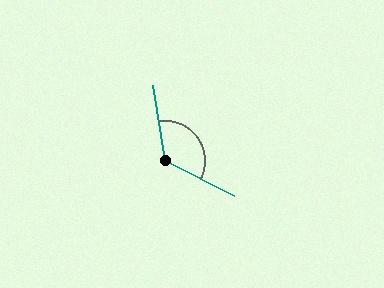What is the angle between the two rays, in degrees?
Approximately 126 degrees.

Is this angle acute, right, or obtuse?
It is obtuse.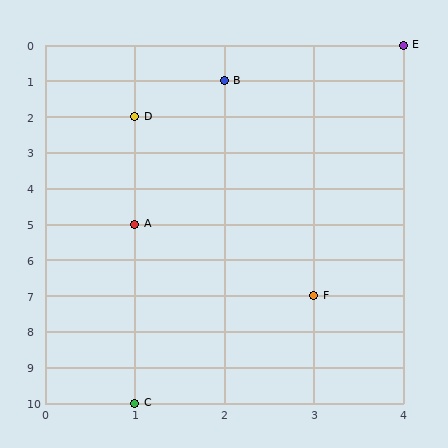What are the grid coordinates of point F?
Point F is at grid coordinates (3, 7).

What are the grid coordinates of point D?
Point D is at grid coordinates (1, 2).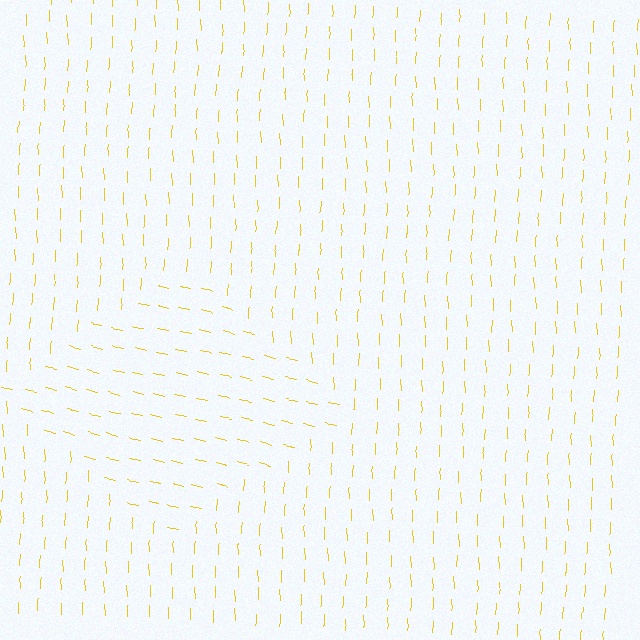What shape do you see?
I see a diamond.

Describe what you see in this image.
The image is filled with small yellow line segments. A diamond region in the image has lines oriented differently from the surrounding lines, creating a visible texture boundary.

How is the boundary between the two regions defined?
The boundary is defined purely by a change in line orientation (approximately 76 degrees difference). All lines are the same color and thickness.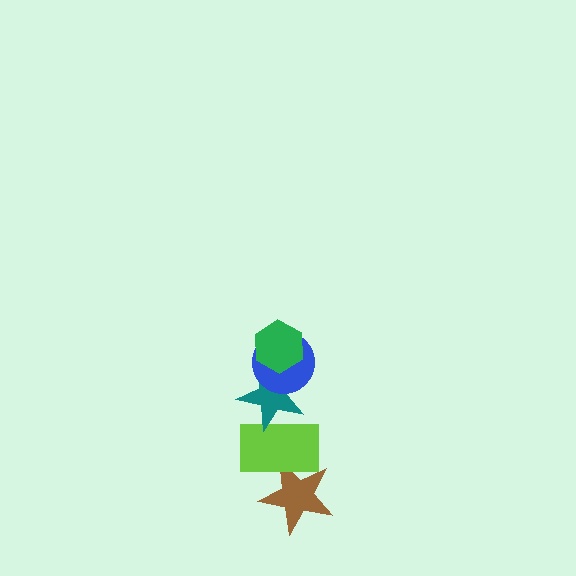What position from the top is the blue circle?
The blue circle is 2nd from the top.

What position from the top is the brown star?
The brown star is 5th from the top.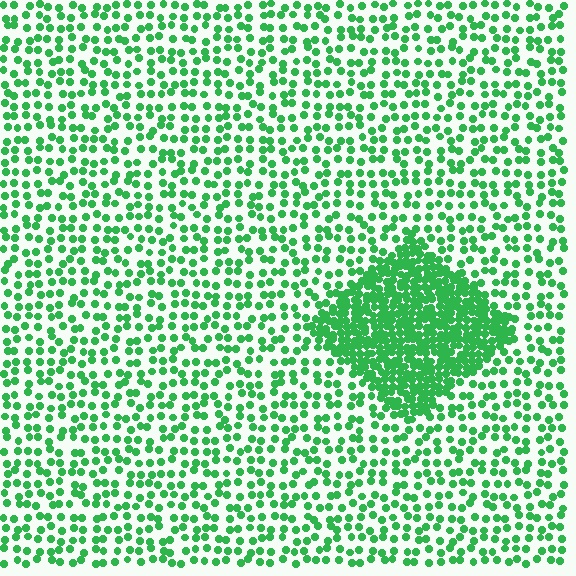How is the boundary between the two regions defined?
The boundary is defined by a change in element density (approximately 2.8x ratio). All elements are the same color, size, and shape.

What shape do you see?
I see a diamond.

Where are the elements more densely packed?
The elements are more densely packed inside the diamond boundary.